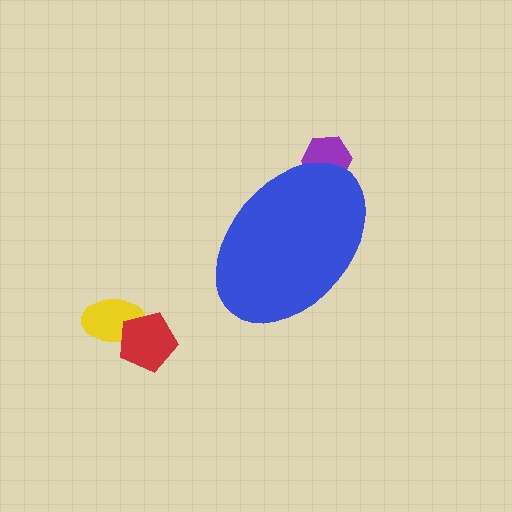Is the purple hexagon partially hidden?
Yes, the purple hexagon is partially hidden behind the blue ellipse.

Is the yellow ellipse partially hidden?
No, the yellow ellipse is fully visible.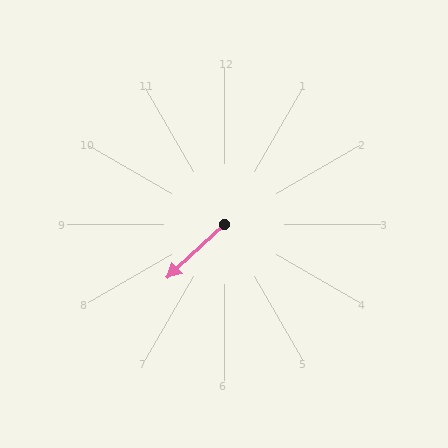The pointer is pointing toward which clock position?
Roughly 8 o'clock.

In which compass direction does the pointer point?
Southwest.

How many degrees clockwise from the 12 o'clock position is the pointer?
Approximately 227 degrees.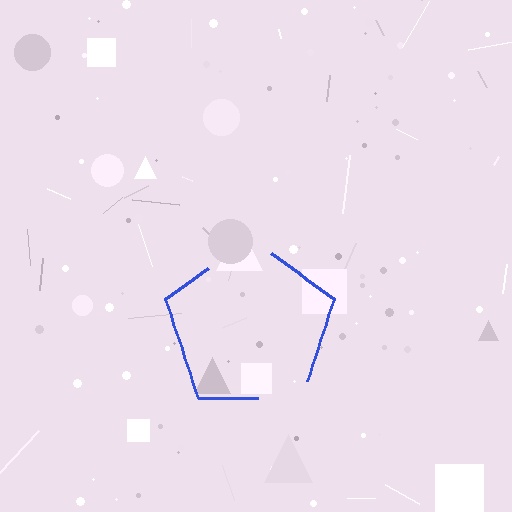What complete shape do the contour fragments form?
The contour fragments form a pentagon.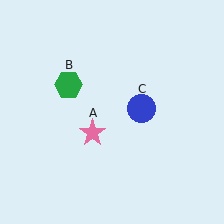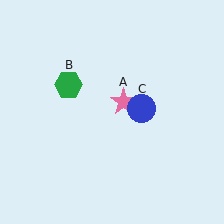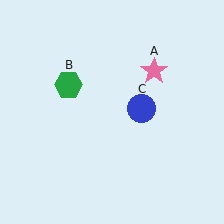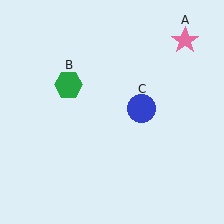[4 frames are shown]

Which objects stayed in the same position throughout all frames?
Green hexagon (object B) and blue circle (object C) remained stationary.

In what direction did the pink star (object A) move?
The pink star (object A) moved up and to the right.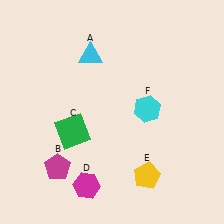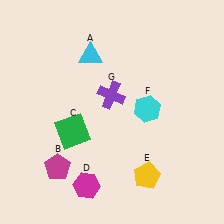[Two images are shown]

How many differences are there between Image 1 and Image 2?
There is 1 difference between the two images.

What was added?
A purple cross (G) was added in Image 2.